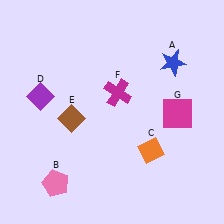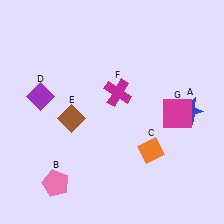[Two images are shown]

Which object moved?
The blue star (A) moved down.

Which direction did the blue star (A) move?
The blue star (A) moved down.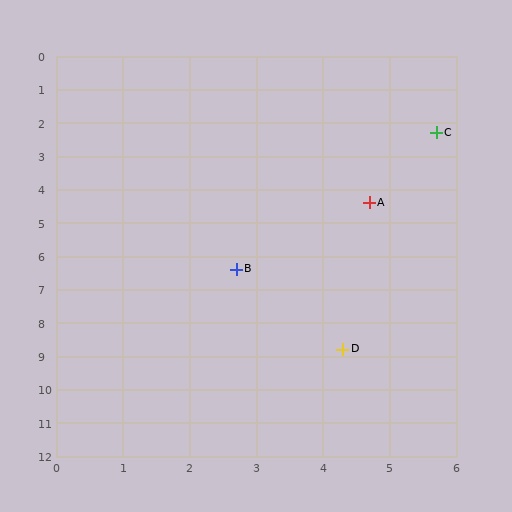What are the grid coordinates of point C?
Point C is at approximately (5.7, 2.3).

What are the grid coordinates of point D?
Point D is at approximately (4.3, 8.8).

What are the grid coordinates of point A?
Point A is at approximately (4.7, 4.4).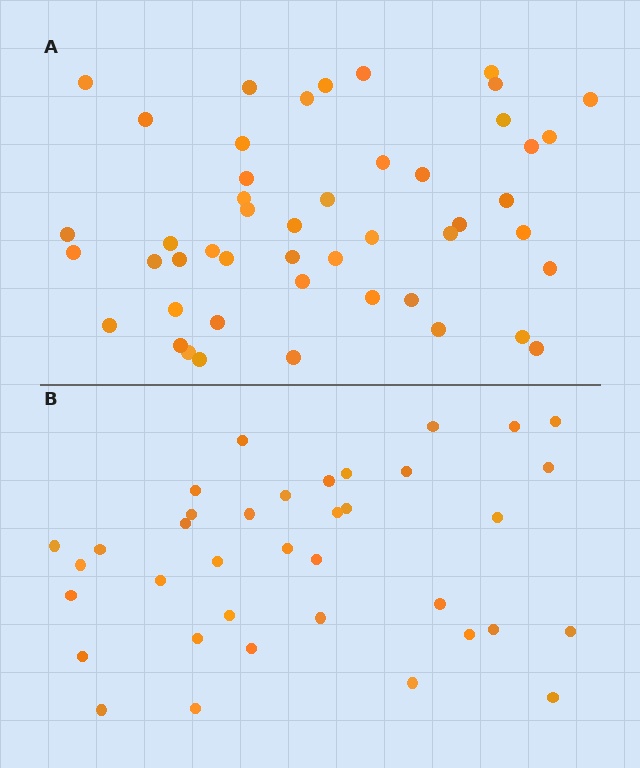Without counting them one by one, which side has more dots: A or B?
Region A (the top region) has more dots.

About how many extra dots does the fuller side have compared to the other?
Region A has roughly 12 or so more dots than region B.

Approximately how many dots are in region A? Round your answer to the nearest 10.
About 50 dots. (The exact count is 48, which rounds to 50.)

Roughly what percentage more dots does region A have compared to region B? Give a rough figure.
About 30% more.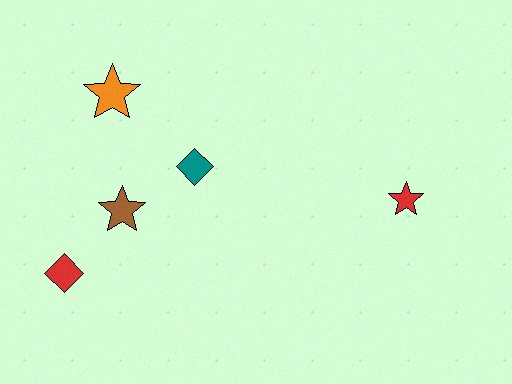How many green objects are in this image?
There are no green objects.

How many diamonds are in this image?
There are 2 diamonds.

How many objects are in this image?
There are 5 objects.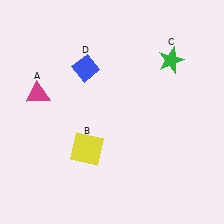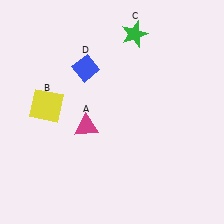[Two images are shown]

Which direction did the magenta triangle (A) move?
The magenta triangle (A) moved right.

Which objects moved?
The objects that moved are: the magenta triangle (A), the yellow square (B), the green star (C).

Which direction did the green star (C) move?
The green star (C) moved left.